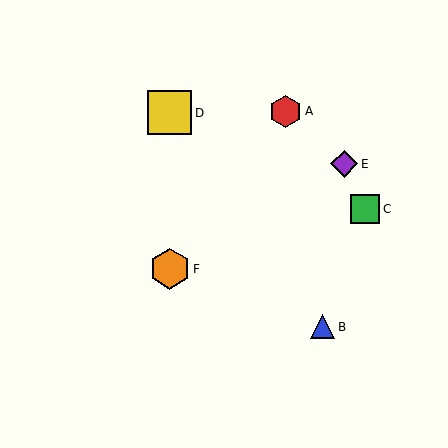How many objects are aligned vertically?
2 objects (D, F) are aligned vertically.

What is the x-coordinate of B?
Object B is at x≈323.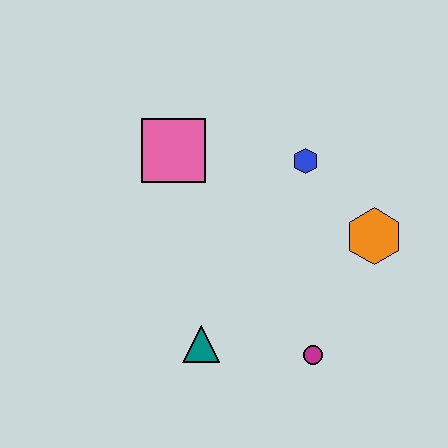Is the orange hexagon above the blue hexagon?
No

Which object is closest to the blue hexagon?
The orange hexagon is closest to the blue hexagon.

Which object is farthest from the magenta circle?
The pink square is farthest from the magenta circle.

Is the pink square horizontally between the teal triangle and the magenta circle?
No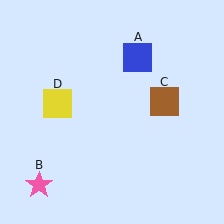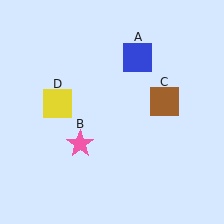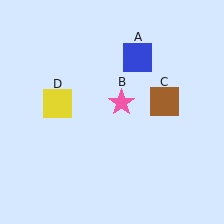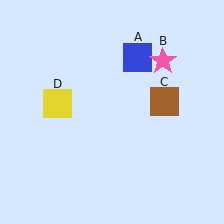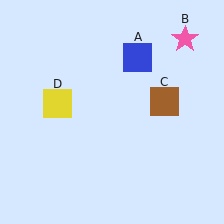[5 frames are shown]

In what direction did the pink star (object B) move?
The pink star (object B) moved up and to the right.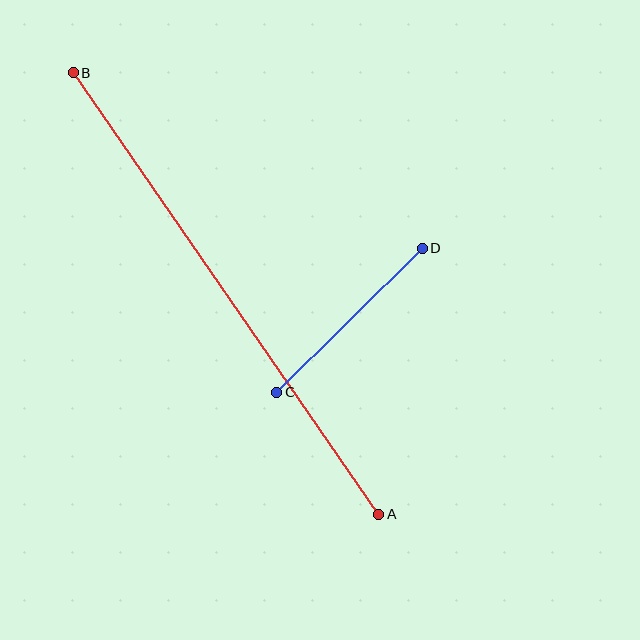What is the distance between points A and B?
The distance is approximately 537 pixels.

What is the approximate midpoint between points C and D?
The midpoint is at approximately (349, 320) pixels.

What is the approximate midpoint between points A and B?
The midpoint is at approximately (226, 294) pixels.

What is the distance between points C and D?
The distance is approximately 205 pixels.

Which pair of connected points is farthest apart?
Points A and B are farthest apart.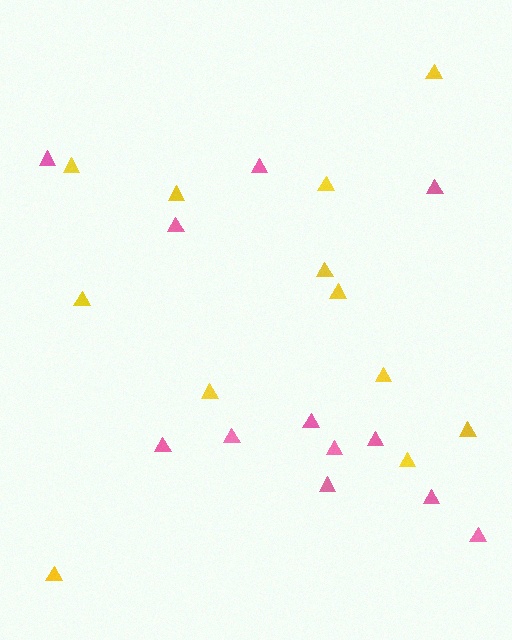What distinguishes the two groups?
There are 2 groups: one group of pink triangles (12) and one group of yellow triangles (12).